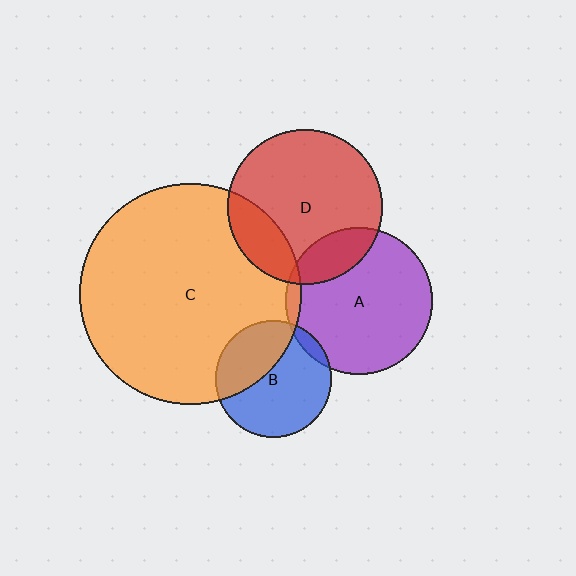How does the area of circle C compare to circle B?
Approximately 3.6 times.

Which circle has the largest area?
Circle C (orange).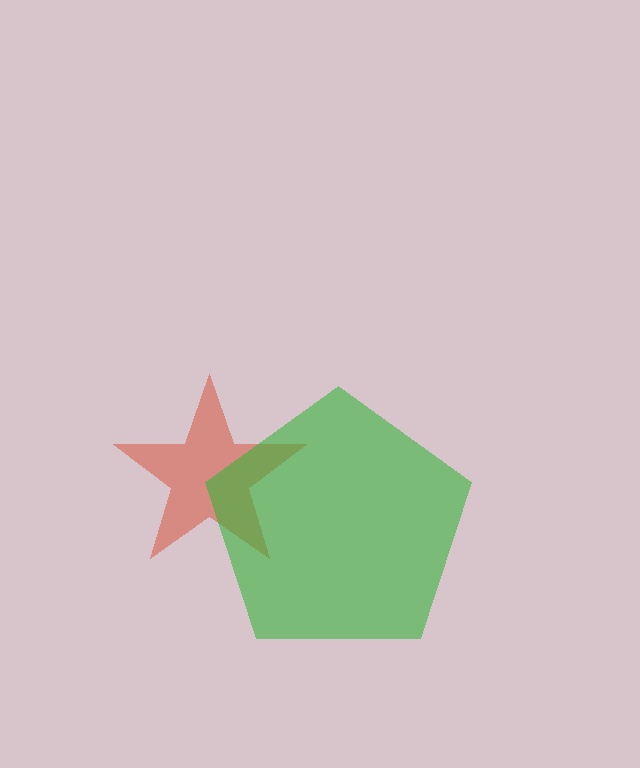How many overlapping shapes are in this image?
There are 2 overlapping shapes in the image.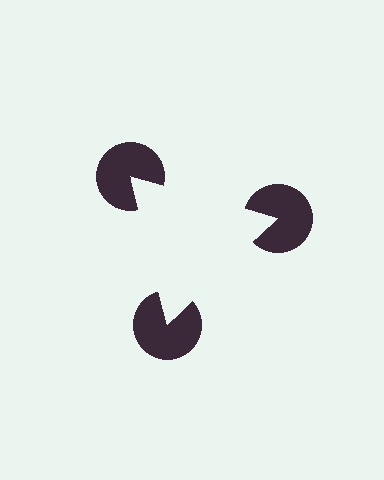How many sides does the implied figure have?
3 sides.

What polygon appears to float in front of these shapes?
An illusory triangle — its edges are inferred from the aligned wedge cuts in the pac-man discs, not physically drawn.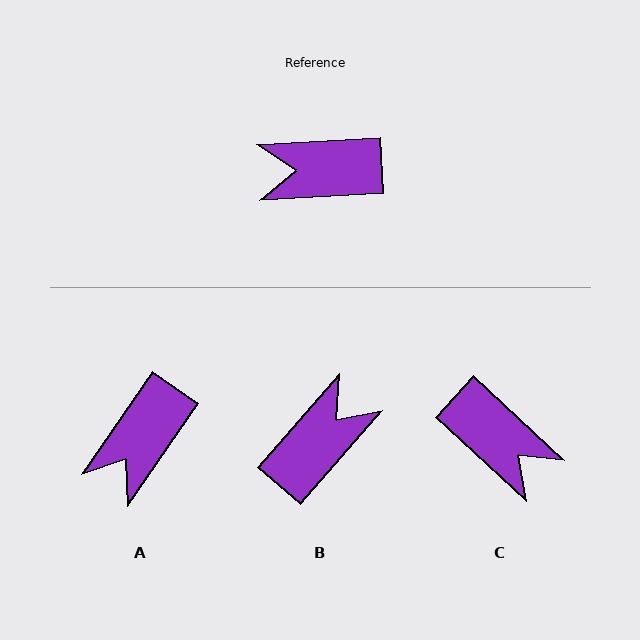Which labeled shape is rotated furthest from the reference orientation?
C, about 134 degrees away.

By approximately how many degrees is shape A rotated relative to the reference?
Approximately 52 degrees counter-clockwise.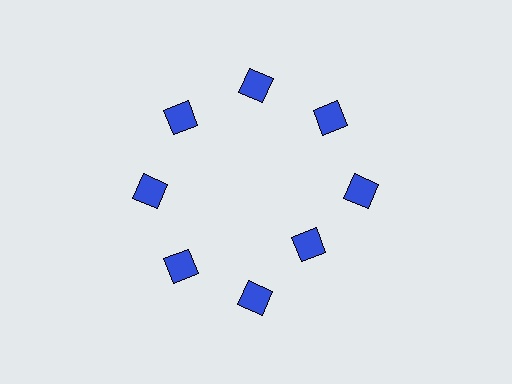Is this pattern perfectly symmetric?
No. The 8 blue diamonds are arranged in a ring, but one element near the 4 o'clock position is pulled inward toward the center, breaking the 8-fold rotational symmetry.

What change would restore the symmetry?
The symmetry would be restored by moving it outward, back onto the ring so that all 8 diamonds sit at equal angles and equal distance from the center.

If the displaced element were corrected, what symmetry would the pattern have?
It would have 8-fold rotational symmetry — the pattern would map onto itself every 45 degrees.